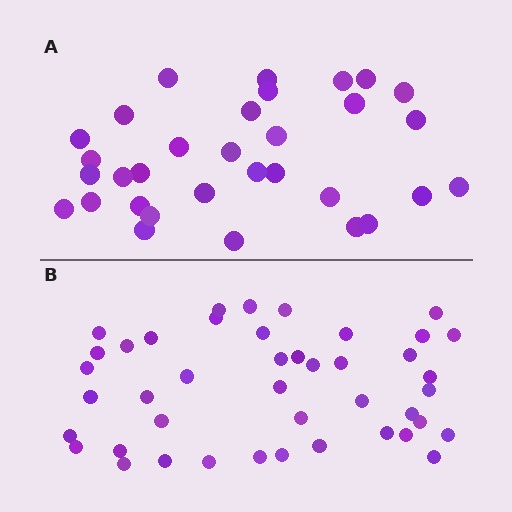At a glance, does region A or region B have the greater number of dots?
Region B (the bottom region) has more dots.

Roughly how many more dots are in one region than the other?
Region B has roughly 12 or so more dots than region A.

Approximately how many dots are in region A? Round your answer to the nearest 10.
About 30 dots. (The exact count is 32, which rounds to 30.)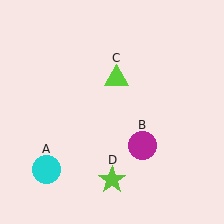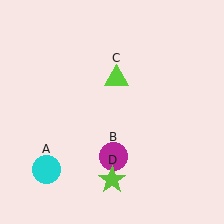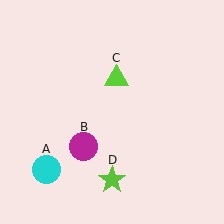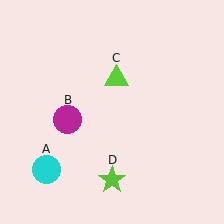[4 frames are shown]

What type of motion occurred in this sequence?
The magenta circle (object B) rotated clockwise around the center of the scene.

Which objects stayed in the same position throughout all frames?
Cyan circle (object A) and lime triangle (object C) and lime star (object D) remained stationary.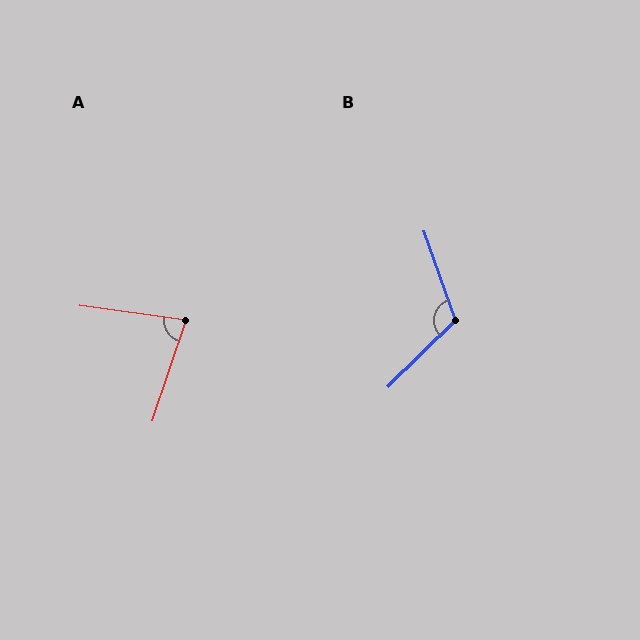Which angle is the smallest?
A, at approximately 79 degrees.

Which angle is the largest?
B, at approximately 115 degrees.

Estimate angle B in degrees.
Approximately 115 degrees.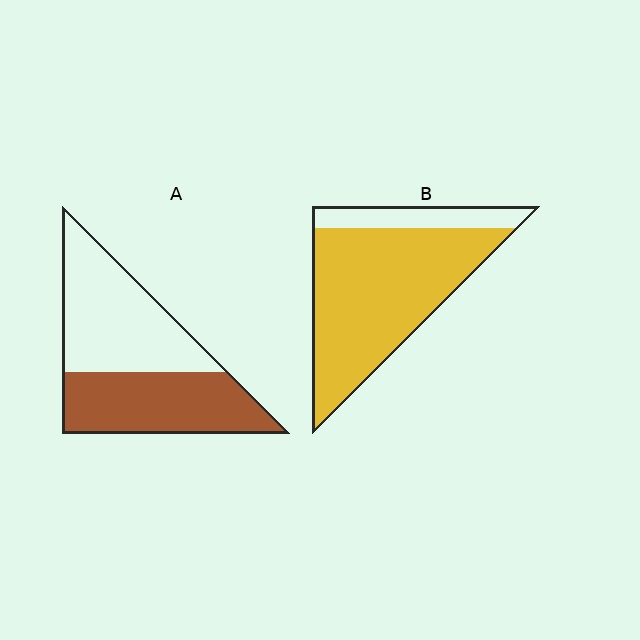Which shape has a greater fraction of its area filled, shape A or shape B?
Shape B.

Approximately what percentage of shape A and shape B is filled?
A is approximately 45% and B is approximately 80%.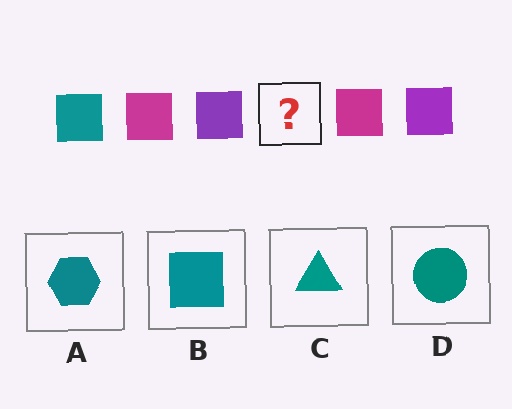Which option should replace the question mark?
Option B.